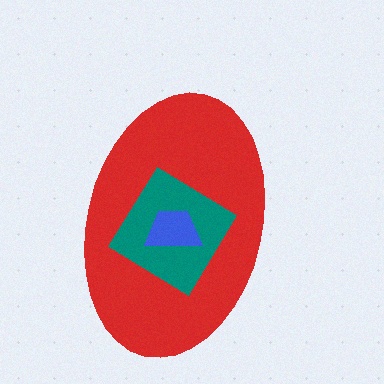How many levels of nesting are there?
3.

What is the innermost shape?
The blue trapezoid.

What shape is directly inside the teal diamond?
The blue trapezoid.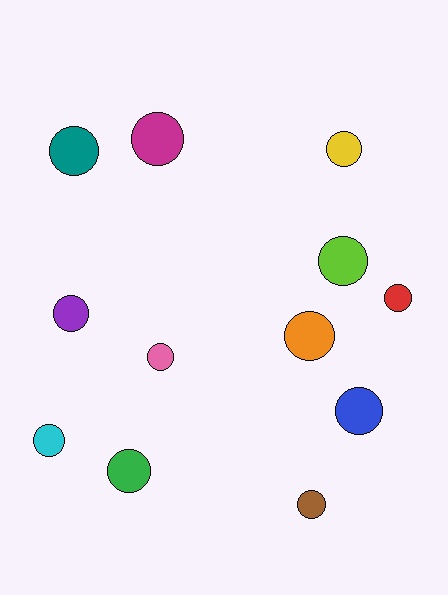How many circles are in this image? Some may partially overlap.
There are 12 circles.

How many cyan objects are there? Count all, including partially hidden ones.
There is 1 cyan object.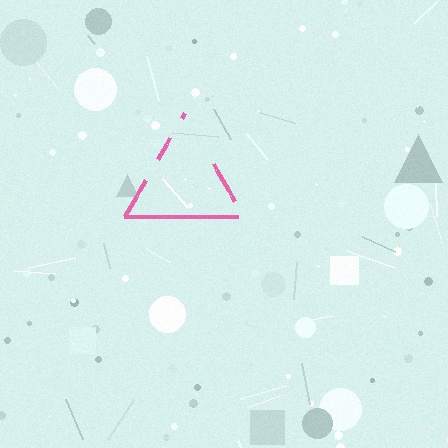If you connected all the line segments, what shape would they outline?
They would outline a triangle.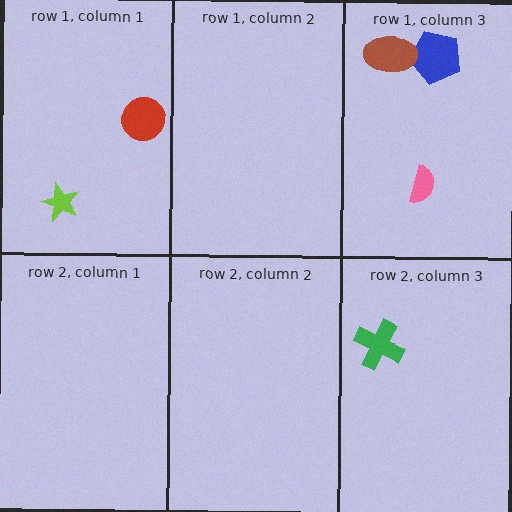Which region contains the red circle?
The row 1, column 1 region.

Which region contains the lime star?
The row 1, column 1 region.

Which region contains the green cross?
The row 2, column 3 region.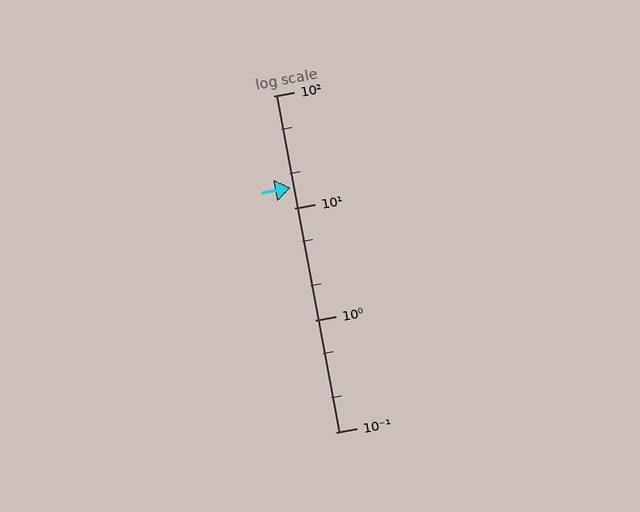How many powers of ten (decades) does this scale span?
The scale spans 3 decades, from 0.1 to 100.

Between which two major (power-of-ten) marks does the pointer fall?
The pointer is between 10 and 100.